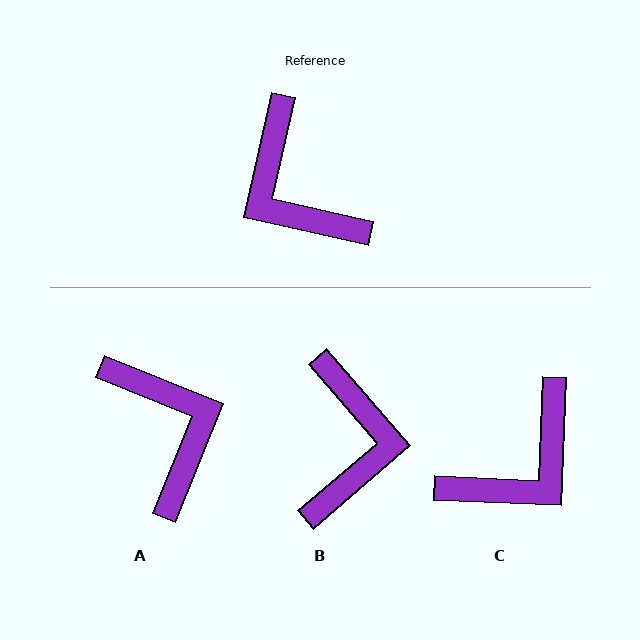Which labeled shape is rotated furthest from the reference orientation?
A, about 171 degrees away.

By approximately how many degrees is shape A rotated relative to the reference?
Approximately 171 degrees counter-clockwise.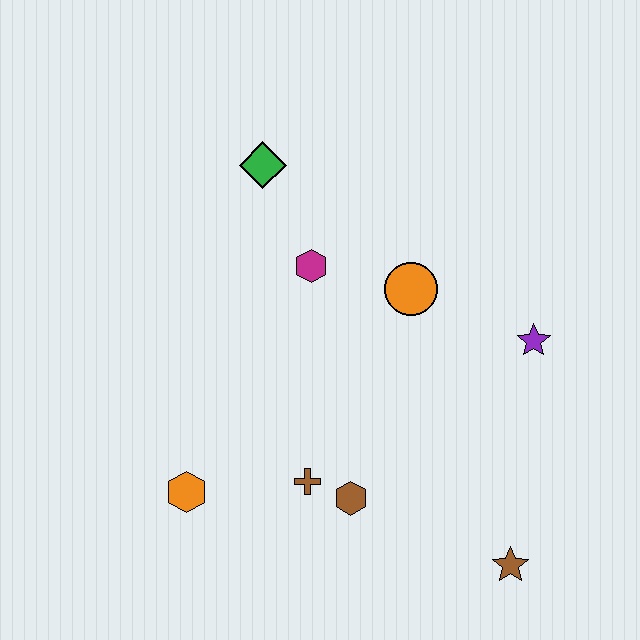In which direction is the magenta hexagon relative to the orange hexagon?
The magenta hexagon is above the orange hexagon.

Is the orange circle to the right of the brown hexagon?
Yes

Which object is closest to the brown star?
The brown hexagon is closest to the brown star.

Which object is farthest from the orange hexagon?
The purple star is farthest from the orange hexagon.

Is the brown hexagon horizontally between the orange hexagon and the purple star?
Yes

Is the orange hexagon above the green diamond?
No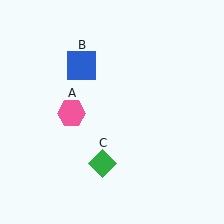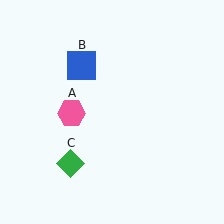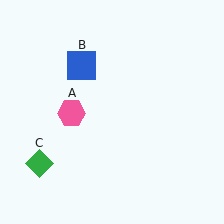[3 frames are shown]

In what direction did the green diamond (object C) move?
The green diamond (object C) moved left.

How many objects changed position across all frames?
1 object changed position: green diamond (object C).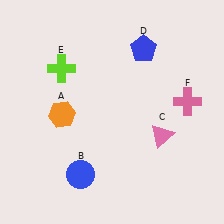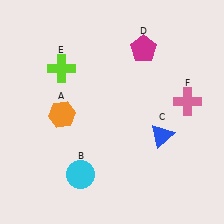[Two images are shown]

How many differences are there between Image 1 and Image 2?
There are 3 differences between the two images.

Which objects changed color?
B changed from blue to cyan. C changed from pink to blue. D changed from blue to magenta.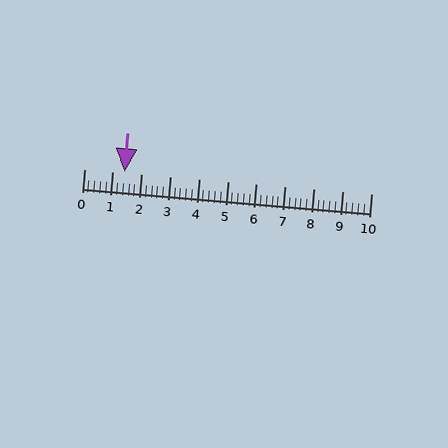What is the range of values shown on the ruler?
The ruler shows values from 0 to 10.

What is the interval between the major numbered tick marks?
The major tick marks are spaced 1 units apart.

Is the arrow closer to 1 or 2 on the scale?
The arrow is closer to 1.